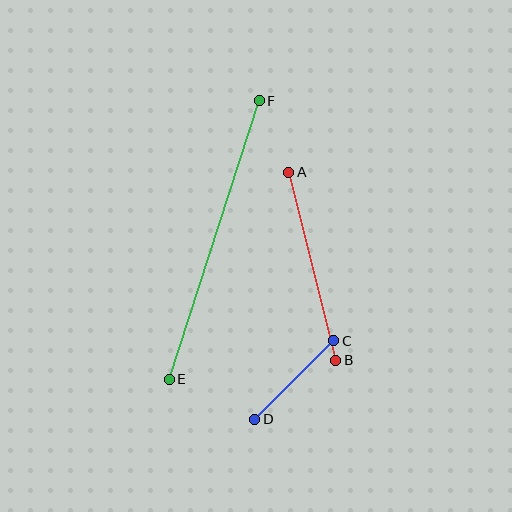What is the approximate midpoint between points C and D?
The midpoint is at approximately (294, 380) pixels.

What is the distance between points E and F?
The distance is approximately 293 pixels.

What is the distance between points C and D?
The distance is approximately 111 pixels.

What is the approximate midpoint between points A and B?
The midpoint is at approximately (312, 266) pixels.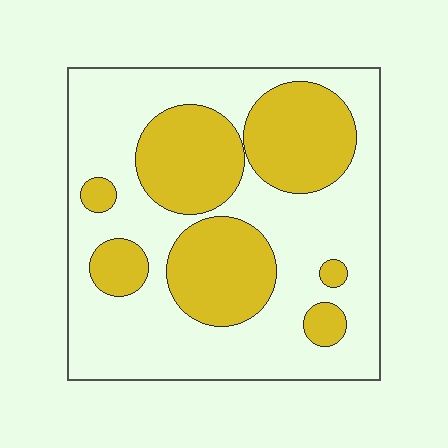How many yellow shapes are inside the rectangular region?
7.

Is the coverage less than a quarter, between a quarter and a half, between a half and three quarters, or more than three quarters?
Between a quarter and a half.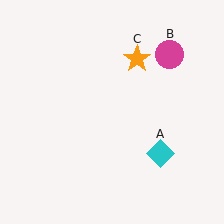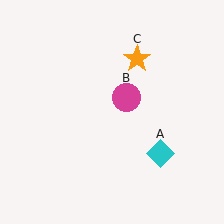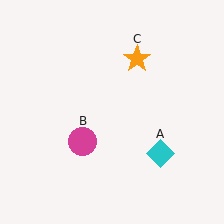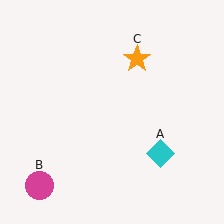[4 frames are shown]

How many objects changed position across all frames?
1 object changed position: magenta circle (object B).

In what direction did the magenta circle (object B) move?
The magenta circle (object B) moved down and to the left.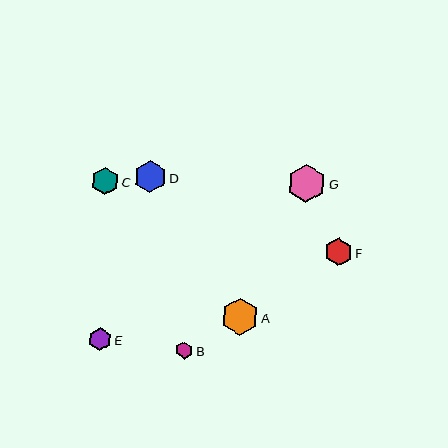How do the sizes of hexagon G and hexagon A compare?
Hexagon G and hexagon A are approximately the same size.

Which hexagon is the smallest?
Hexagon B is the smallest with a size of approximately 17 pixels.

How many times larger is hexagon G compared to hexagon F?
Hexagon G is approximately 1.4 times the size of hexagon F.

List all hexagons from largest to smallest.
From largest to smallest: G, A, D, F, C, E, B.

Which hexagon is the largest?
Hexagon G is the largest with a size of approximately 38 pixels.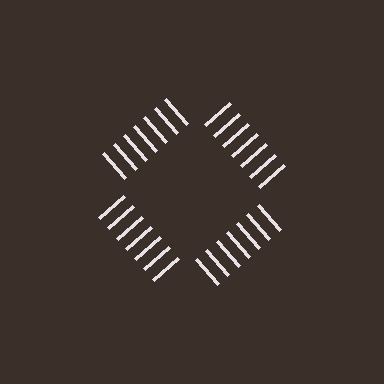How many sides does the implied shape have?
4 sides — the line-ends trace a square.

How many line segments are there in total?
28 — 7 along each of the 4 edges.